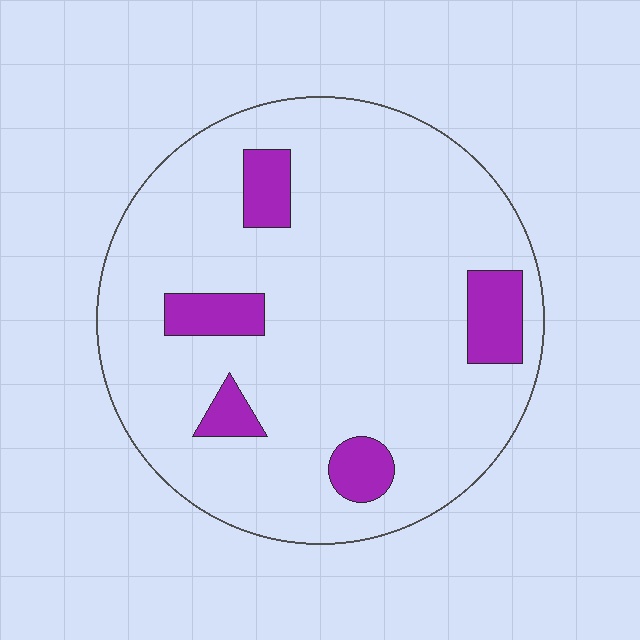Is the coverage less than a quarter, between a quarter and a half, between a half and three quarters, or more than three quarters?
Less than a quarter.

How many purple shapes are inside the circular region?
5.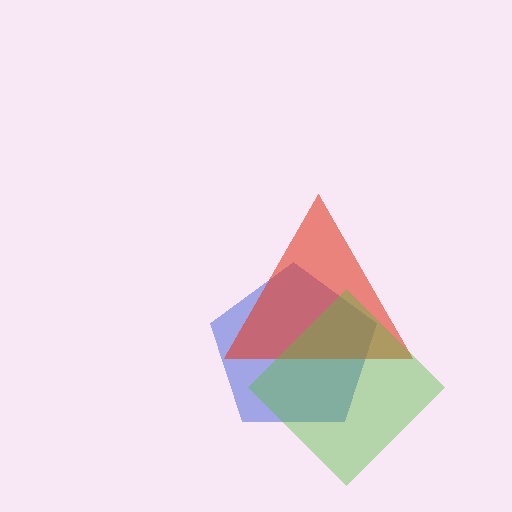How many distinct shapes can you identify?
There are 3 distinct shapes: a blue pentagon, a red triangle, a lime diamond.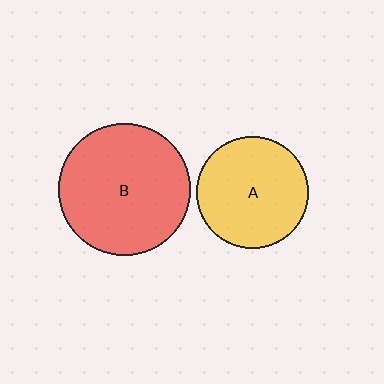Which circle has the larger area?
Circle B (red).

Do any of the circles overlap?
No, none of the circles overlap.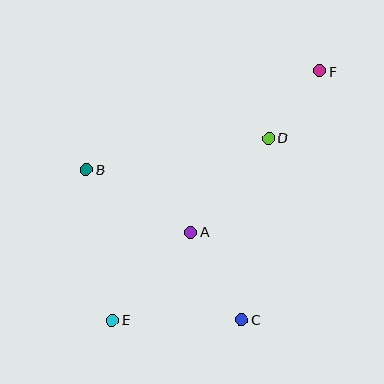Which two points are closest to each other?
Points D and F are closest to each other.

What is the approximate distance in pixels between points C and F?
The distance between C and F is approximately 261 pixels.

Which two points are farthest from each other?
Points E and F are farthest from each other.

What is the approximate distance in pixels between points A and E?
The distance between A and E is approximately 118 pixels.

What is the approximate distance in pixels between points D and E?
The distance between D and E is approximately 240 pixels.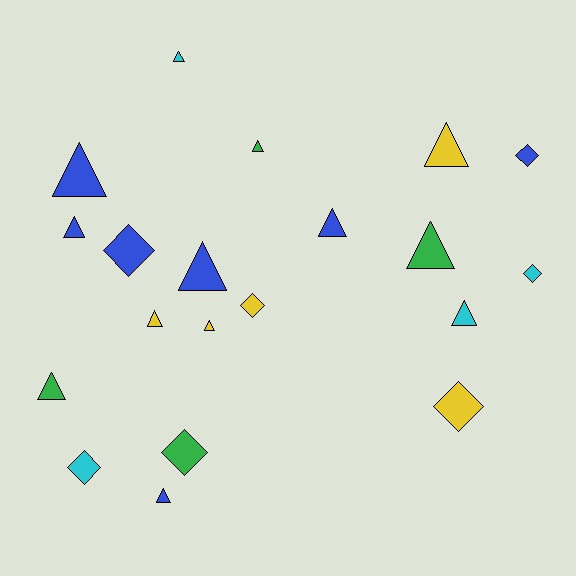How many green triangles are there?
There are 3 green triangles.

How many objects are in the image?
There are 20 objects.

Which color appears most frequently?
Blue, with 7 objects.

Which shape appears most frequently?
Triangle, with 13 objects.